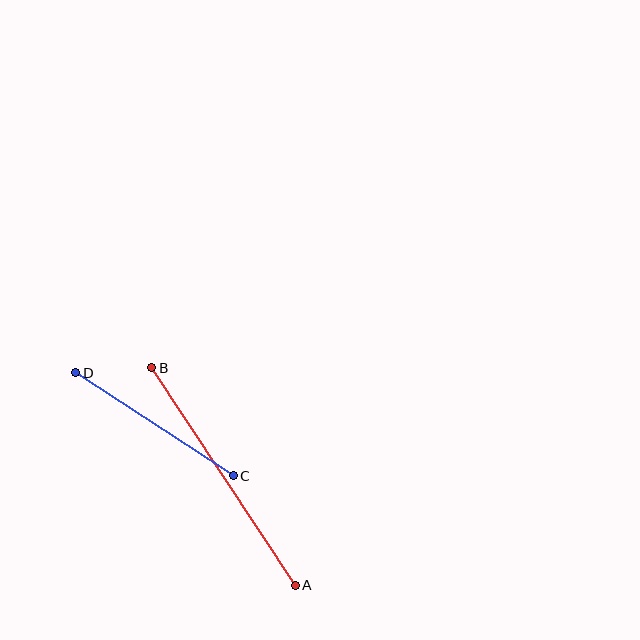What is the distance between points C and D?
The distance is approximately 188 pixels.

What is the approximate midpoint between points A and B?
The midpoint is at approximately (223, 476) pixels.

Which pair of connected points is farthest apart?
Points A and B are farthest apart.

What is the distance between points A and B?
The distance is approximately 260 pixels.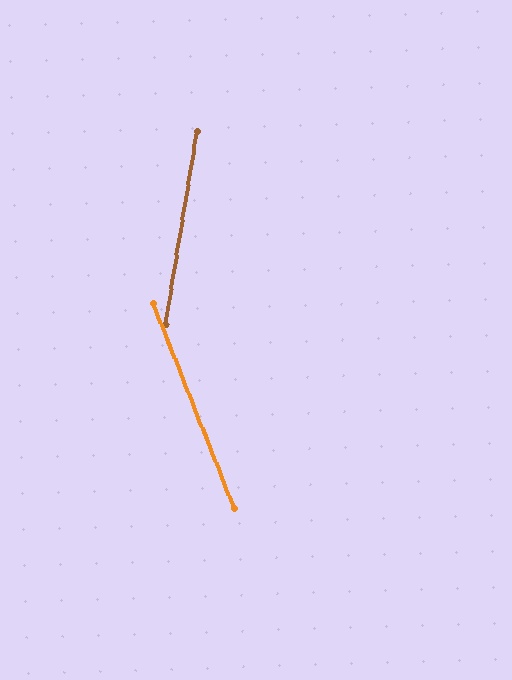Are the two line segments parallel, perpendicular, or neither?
Neither parallel nor perpendicular — they differ by about 31°.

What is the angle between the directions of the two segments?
Approximately 31 degrees.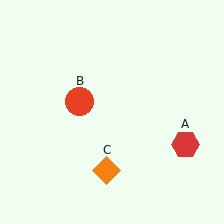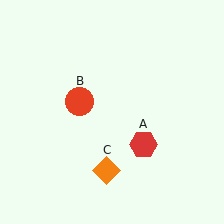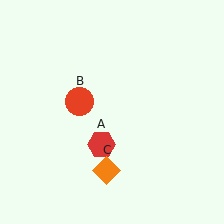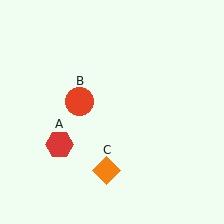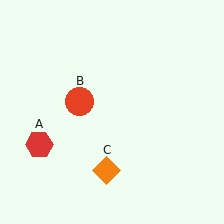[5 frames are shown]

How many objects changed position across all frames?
1 object changed position: red hexagon (object A).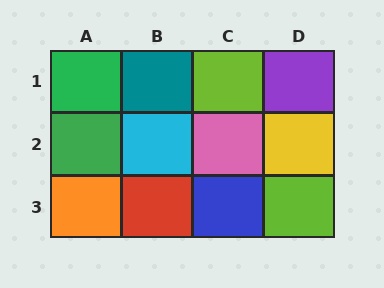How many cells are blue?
1 cell is blue.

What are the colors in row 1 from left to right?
Green, teal, lime, purple.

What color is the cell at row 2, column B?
Cyan.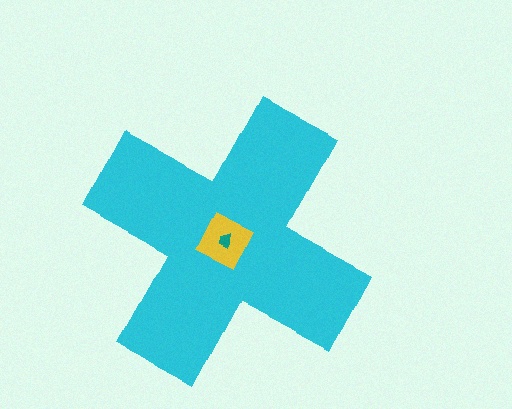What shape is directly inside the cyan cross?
The yellow diamond.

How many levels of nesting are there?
3.